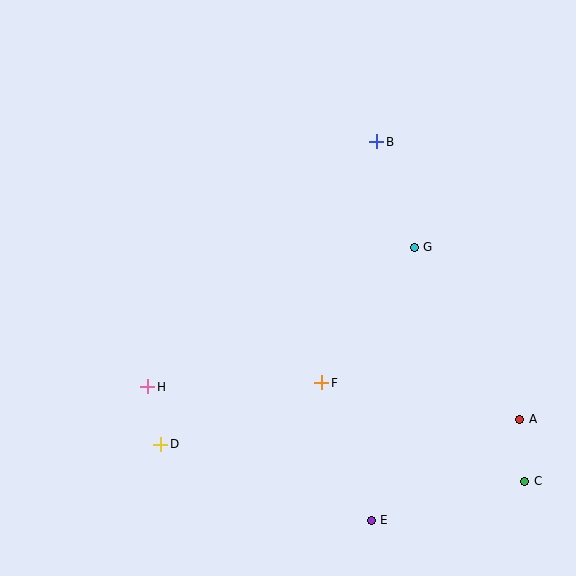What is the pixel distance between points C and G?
The distance between C and G is 259 pixels.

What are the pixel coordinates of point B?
Point B is at (377, 142).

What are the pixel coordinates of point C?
Point C is at (525, 481).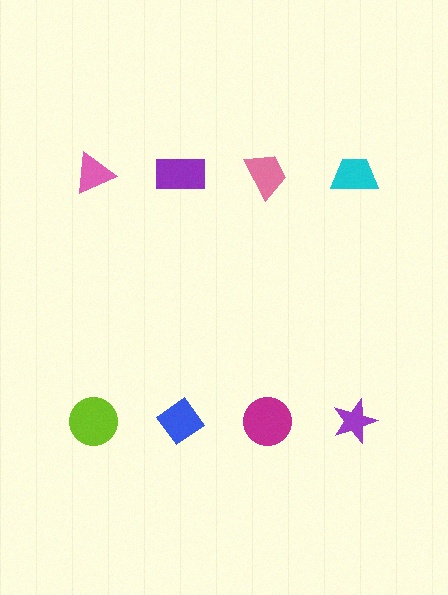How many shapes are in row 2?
4 shapes.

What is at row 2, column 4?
A purple star.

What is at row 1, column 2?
A purple rectangle.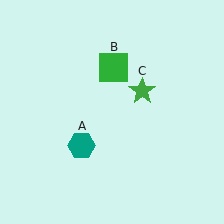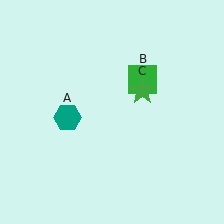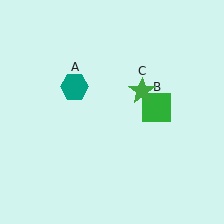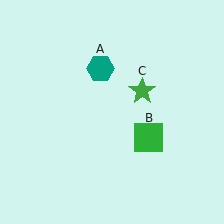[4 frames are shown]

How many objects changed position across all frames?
2 objects changed position: teal hexagon (object A), green square (object B).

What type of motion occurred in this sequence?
The teal hexagon (object A), green square (object B) rotated clockwise around the center of the scene.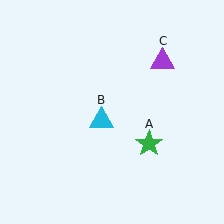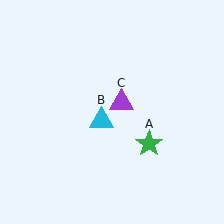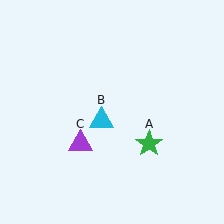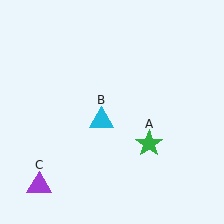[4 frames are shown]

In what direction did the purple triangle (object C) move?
The purple triangle (object C) moved down and to the left.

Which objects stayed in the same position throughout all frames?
Green star (object A) and cyan triangle (object B) remained stationary.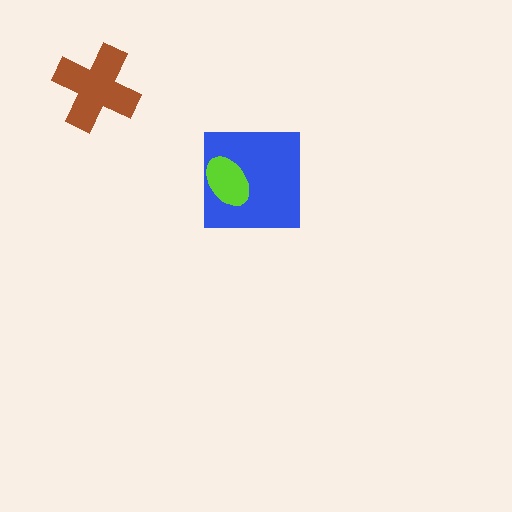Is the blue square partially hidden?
Yes, it is partially covered by another shape.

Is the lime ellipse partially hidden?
No, no other shape covers it.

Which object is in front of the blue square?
The lime ellipse is in front of the blue square.